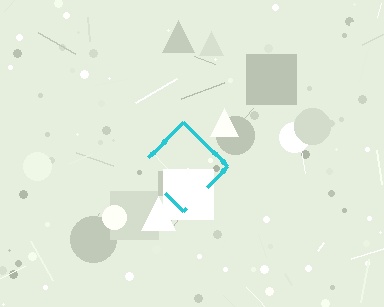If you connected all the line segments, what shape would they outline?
They would outline a diamond.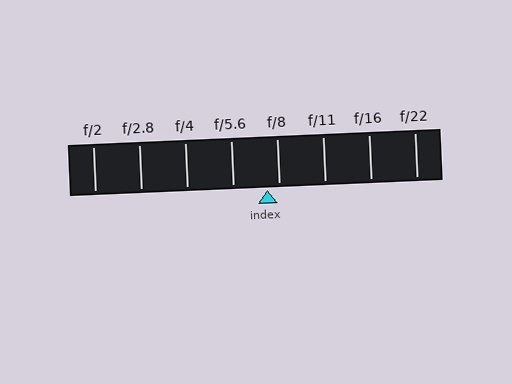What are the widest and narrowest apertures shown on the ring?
The widest aperture shown is f/2 and the narrowest is f/22.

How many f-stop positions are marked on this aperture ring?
There are 8 f-stop positions marked.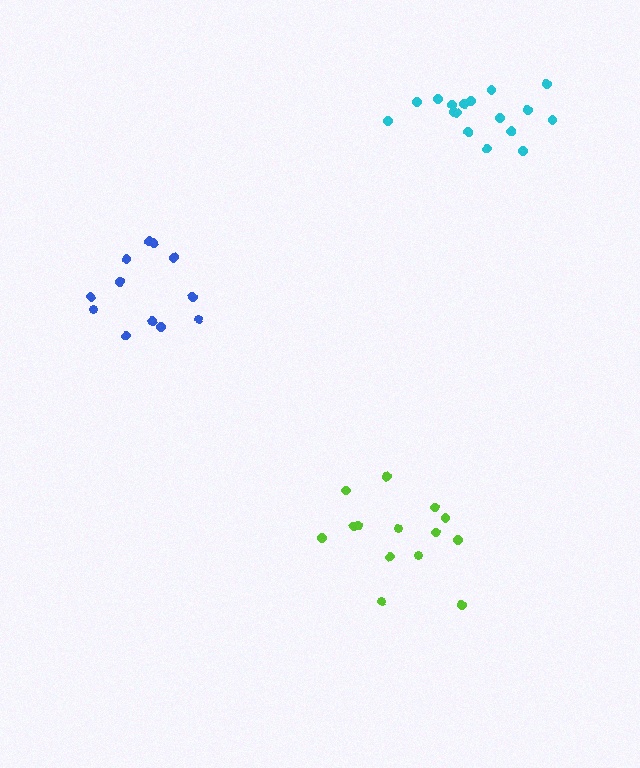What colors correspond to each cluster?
The clusters are colored: cyan, lime, blue.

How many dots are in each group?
Group 1: 17 dots, Group 2: 14 dots, Group 3: 12 dots (43 total).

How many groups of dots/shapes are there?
There are 3 groups.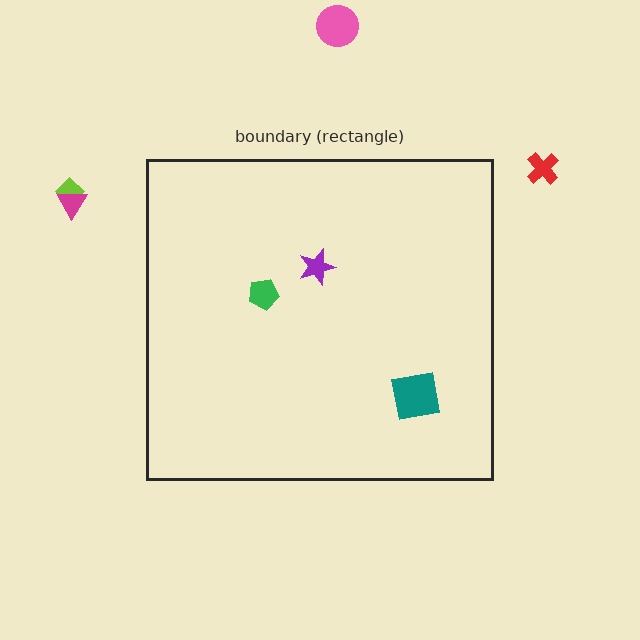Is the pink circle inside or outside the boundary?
Outside.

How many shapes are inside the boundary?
3 inside, 4 outside.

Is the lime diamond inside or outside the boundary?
Outside.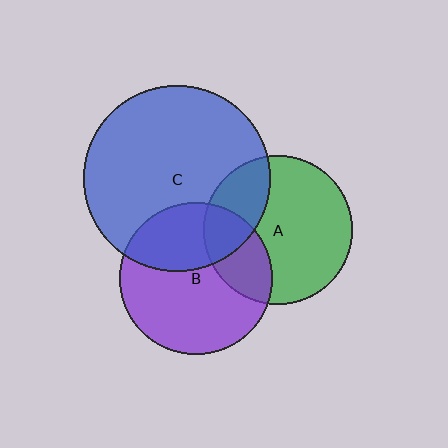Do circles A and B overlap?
Yes.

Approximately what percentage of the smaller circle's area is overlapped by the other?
Approximately 25%.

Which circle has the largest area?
Circle C (blue).